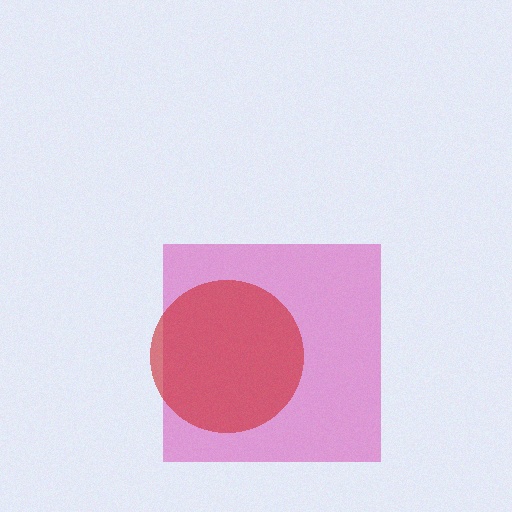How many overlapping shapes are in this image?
There are 2 overlapping shapes in the image.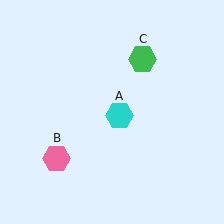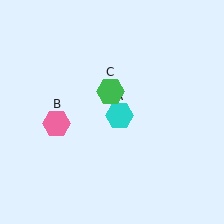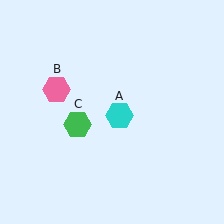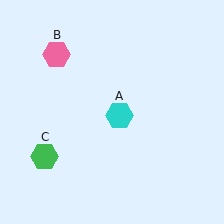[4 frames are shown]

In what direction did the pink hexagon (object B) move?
The pink hexagon (object B) moved up.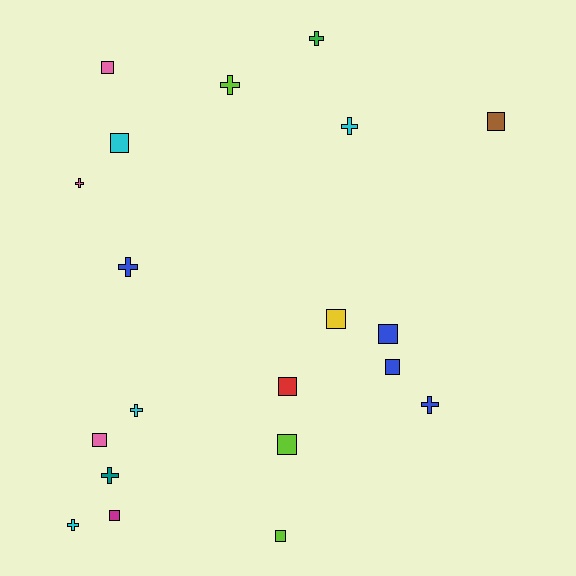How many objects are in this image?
There are 20 objects.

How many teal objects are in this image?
There is 1 teal object.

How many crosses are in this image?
There are 9 crosses.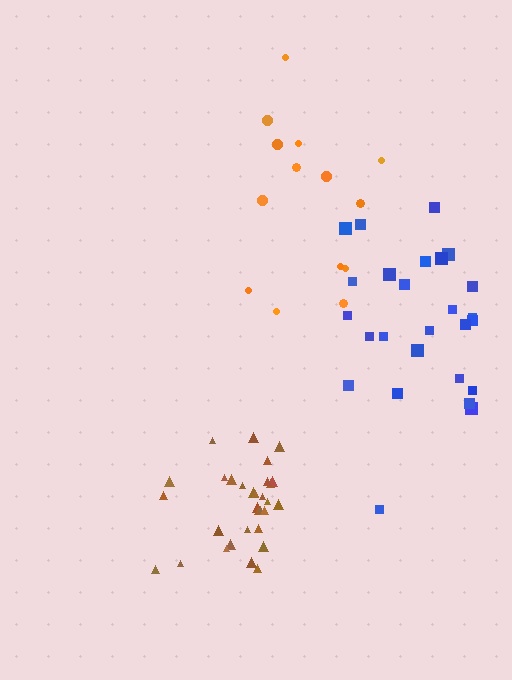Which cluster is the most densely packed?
Brown.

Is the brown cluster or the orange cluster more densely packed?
Brown.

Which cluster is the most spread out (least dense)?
Orange.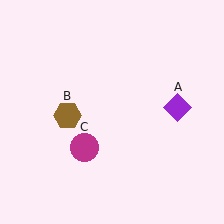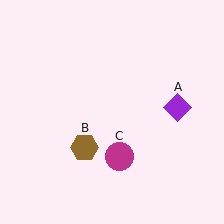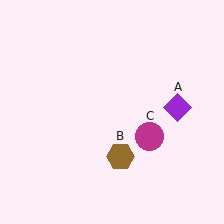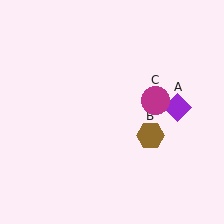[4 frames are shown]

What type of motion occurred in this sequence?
The brown hexagon (object B), magenta circle (object C) rotated counterclockwise around the center of the scene.